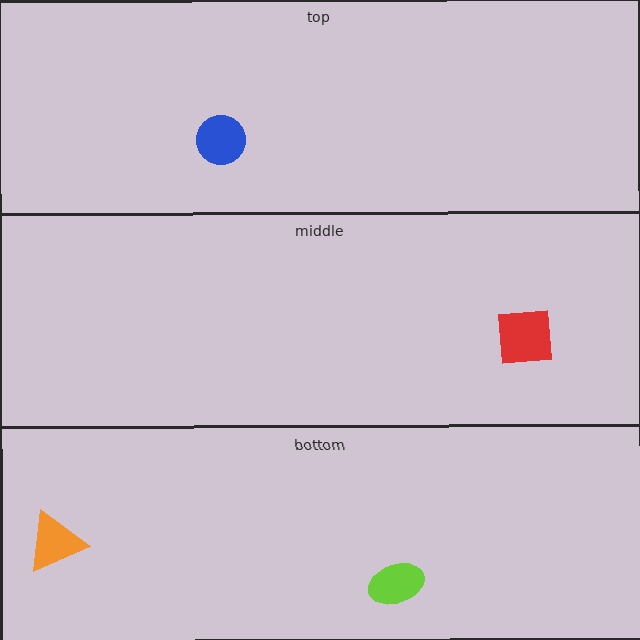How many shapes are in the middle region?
1.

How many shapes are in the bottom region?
2.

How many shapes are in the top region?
1.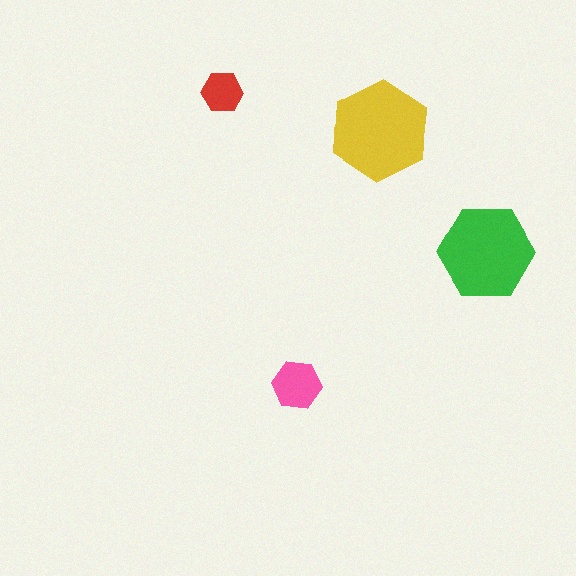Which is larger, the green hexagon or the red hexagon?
The green one.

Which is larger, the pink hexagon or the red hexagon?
The pink one.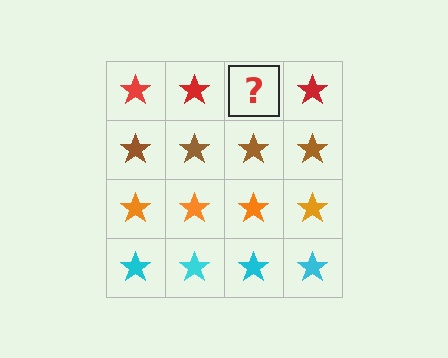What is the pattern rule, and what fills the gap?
The rule is that each row has a consistent color. The gap should be filled with a red star.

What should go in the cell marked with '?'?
The missing cell should contain a red star.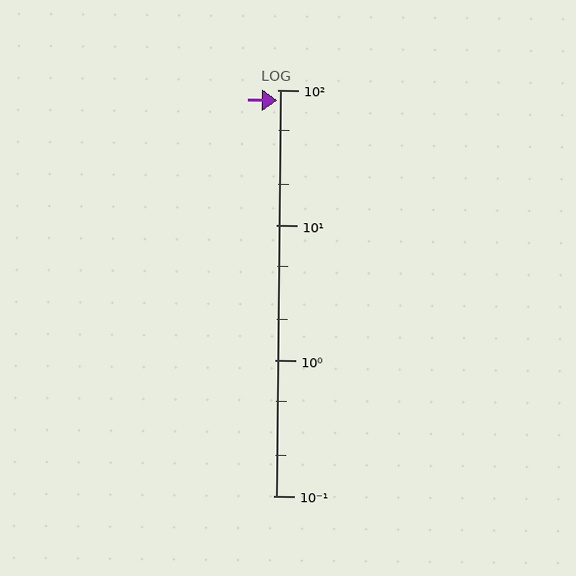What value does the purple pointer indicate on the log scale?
The pointer indicates approximately 83.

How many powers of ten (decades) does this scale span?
The scale spans 3 decades, from 0.1 to 100.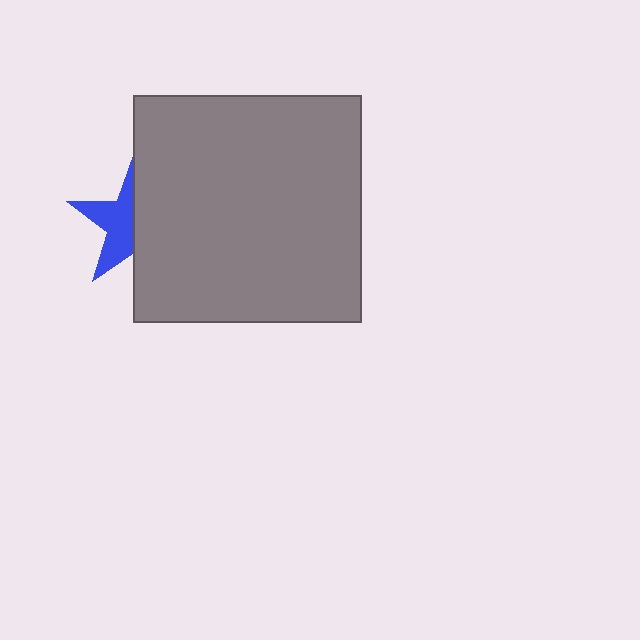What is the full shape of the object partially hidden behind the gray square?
The partially hidden object is a blue star.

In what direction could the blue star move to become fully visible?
The blue star could move left. That would shift it out from behind the gray square entirely.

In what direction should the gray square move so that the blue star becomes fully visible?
The gray square should move right. That is the shortest direction to clear the overlap and leave the blue star fully visible.